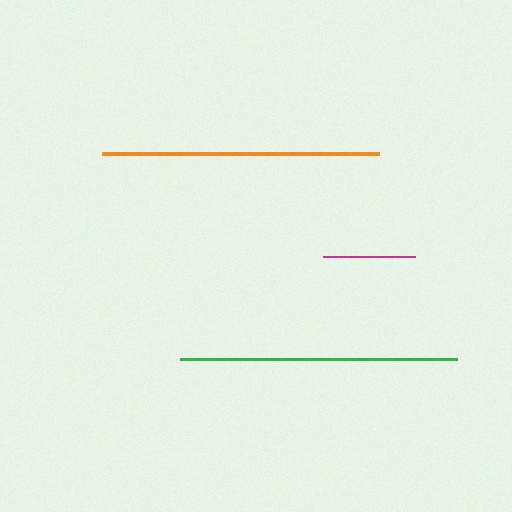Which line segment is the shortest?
The magenta line is the shortest at approximately 92 pixels.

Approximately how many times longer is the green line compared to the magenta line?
The green line is approximately 3.0 times the length of the magenta line.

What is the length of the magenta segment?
The magenta segment is approximately 92 pixels long.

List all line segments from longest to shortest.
From longest to shortest: green, orange, magenta.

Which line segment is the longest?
The green line is the longest at approximately 277 pixels.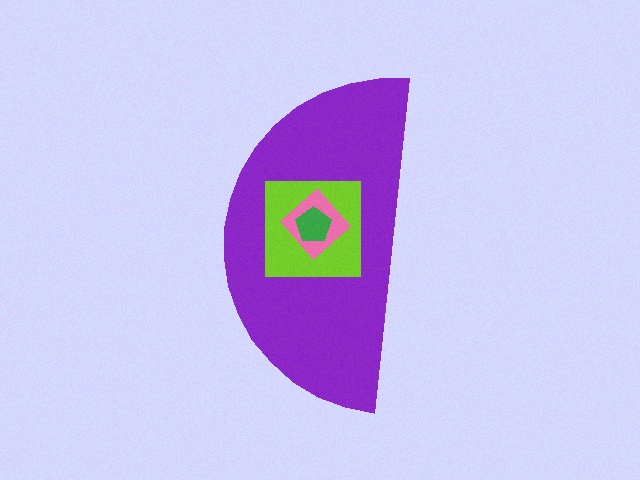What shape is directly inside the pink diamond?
The green pentagon.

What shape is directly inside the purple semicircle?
The lime square.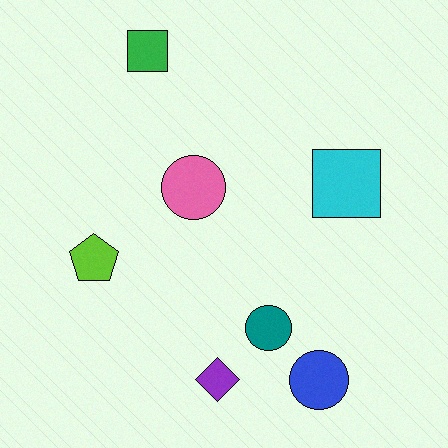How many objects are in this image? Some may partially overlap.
There are 7 objects.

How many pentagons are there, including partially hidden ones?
There is 1 pentagon.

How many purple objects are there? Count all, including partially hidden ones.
There is 1 purple object.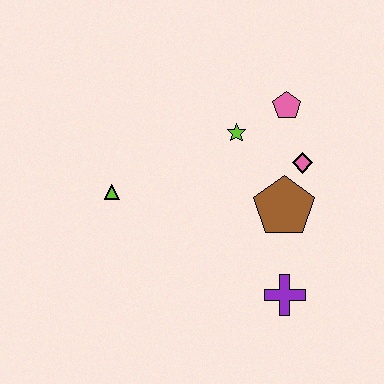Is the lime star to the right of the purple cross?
No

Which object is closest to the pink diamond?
The brown pentagon is closest to the pink diamond.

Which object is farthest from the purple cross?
The lime triangle is farthest from the purple cross.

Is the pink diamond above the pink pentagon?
No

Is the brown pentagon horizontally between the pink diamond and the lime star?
Yes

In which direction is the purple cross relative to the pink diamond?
The purple cross is below the pink diamond.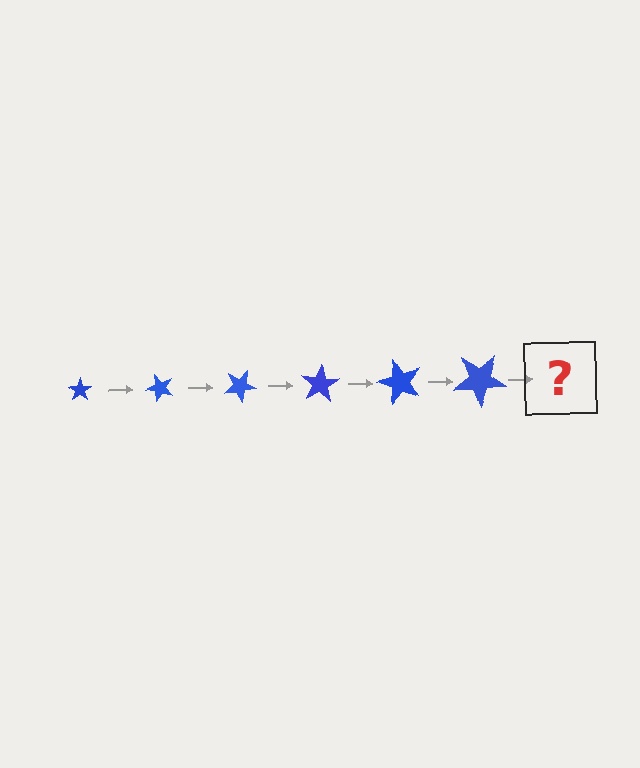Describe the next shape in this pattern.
It should be a star, larger than the previous one and rotated 300 degrees from the start.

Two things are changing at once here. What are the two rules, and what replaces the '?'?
The two rules are that the star grows larger each step and it rotates 50 degrees each step. The '?' should be a star, larger than the previous one and rotated 300 degrees from the start.